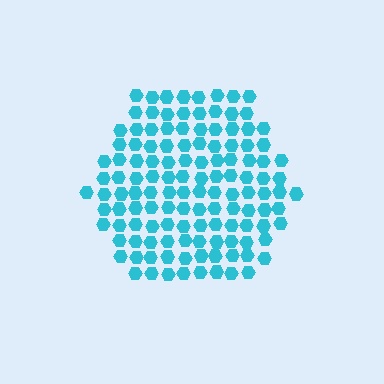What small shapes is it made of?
It is made of small hexagons.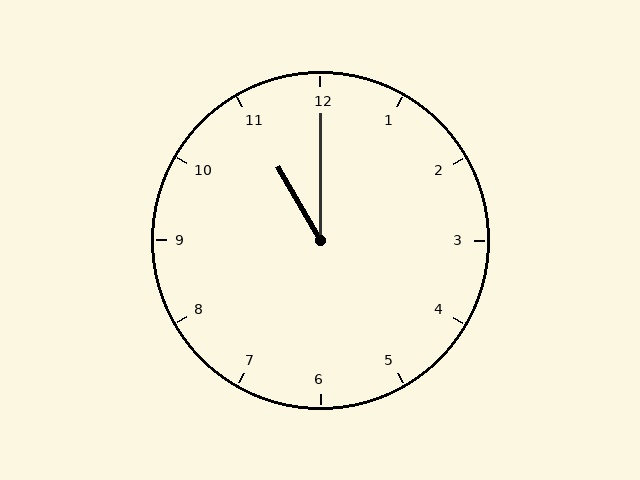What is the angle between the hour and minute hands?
Approximately 30 degrees.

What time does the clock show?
11:00.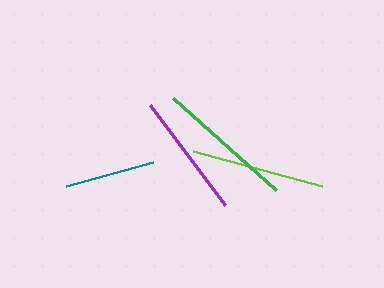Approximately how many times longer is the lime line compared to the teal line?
The lime line is approximately 1.5 times the length of the teal line.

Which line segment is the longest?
The green line is the longest at approximately 138 pixels.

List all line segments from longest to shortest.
From longest to shortest: green, lime, purple, teal.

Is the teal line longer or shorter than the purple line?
The purple line is longer than the teal line.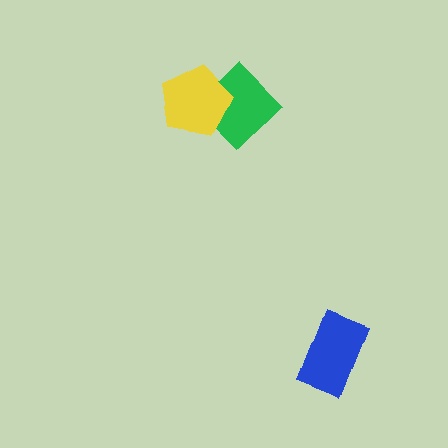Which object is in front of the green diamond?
The yellow pentagon is in front of the green diamond.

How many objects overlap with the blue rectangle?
0 objects overlap with the blue rectangle.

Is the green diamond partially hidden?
Yes, it is partially covered by another shape.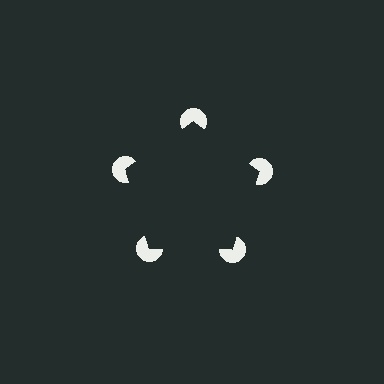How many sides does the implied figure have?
5 sides.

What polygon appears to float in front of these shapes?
An illusory pentagon — its edges are inferred from the aligned wedge cuts in the pac-man discs, not physically drawn.